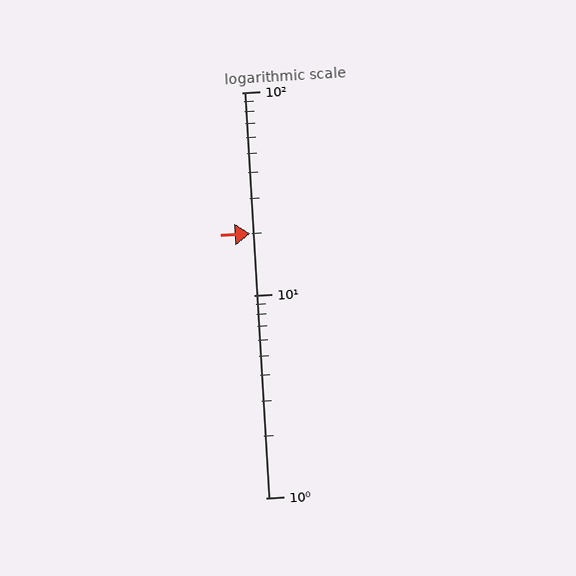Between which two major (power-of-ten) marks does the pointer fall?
The pointer is between 10 and 100.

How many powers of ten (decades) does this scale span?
The scale spans 2 decades, from 1 to 100.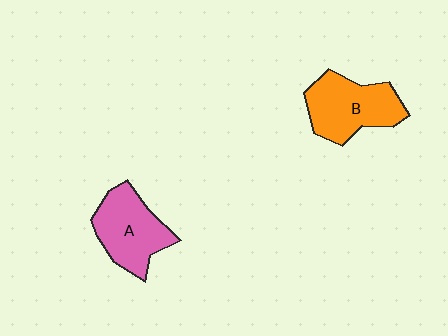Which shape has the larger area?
Shape B (orange).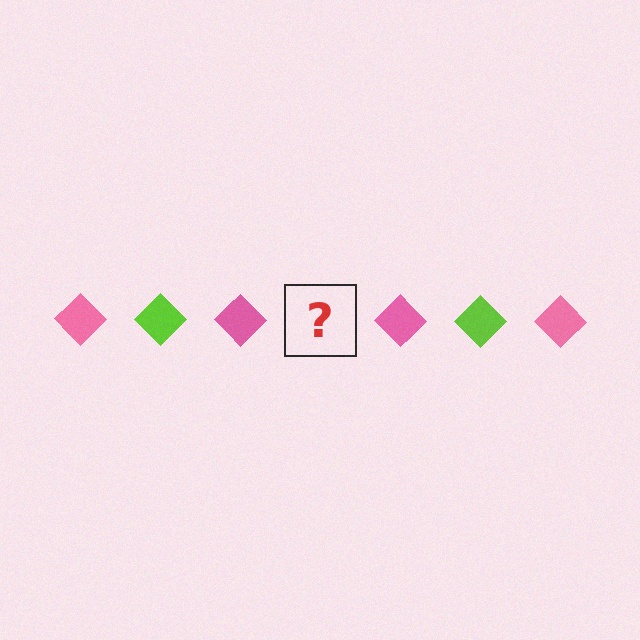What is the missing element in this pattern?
The missing element is a lime diamond.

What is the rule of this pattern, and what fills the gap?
The rule is that the pattern cycles through pink, lime diamonds. The gap should be filled with a lime diamond.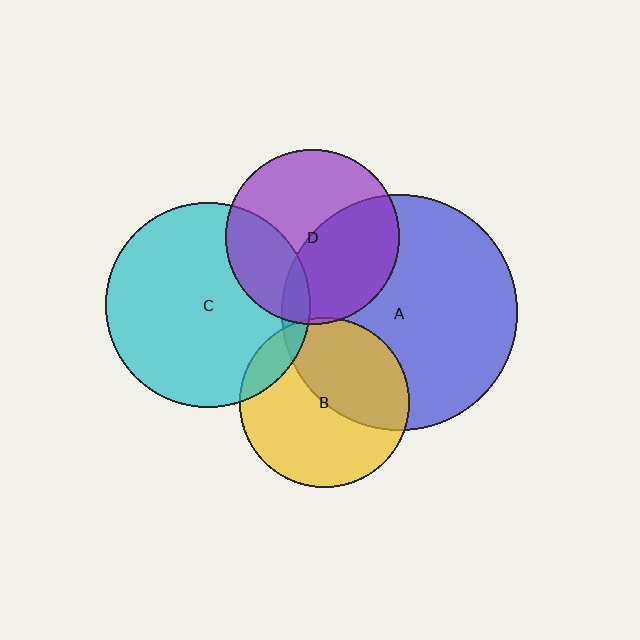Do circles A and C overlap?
Yes.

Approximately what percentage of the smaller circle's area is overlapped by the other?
Approximately 5%.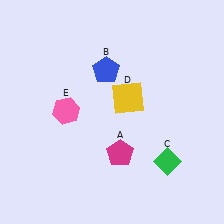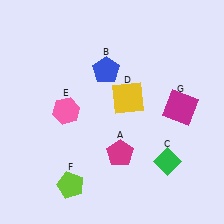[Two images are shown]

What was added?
A lime pentagon (F), a magenta square (G) were added in Image 2.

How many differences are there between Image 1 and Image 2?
There are 2 differences between the two images.